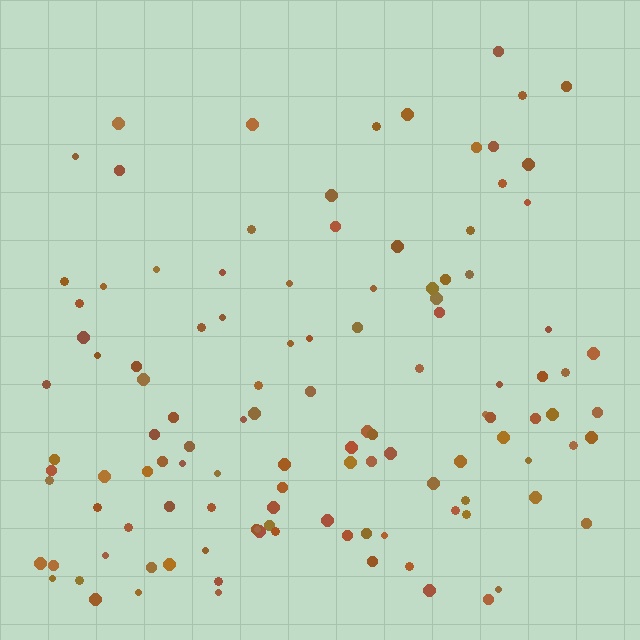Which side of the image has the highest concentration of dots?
The bottom.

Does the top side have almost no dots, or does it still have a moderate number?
Still a moderate number, just noticeably fewer than the bottom.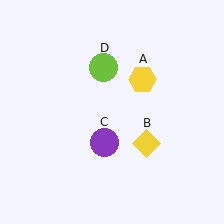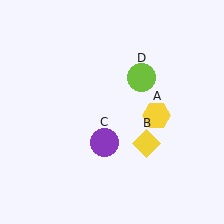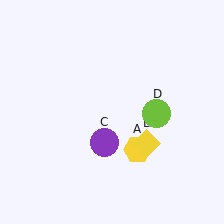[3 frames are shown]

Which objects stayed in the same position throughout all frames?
Yellow diamond (object B) and purple circle (object C) remained stationary.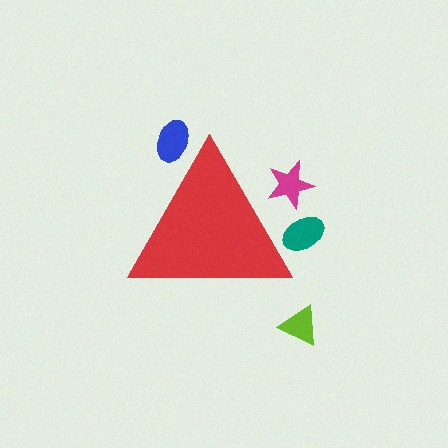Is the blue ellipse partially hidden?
Yes, the blue ellipse is partially hidden behind the red triangle.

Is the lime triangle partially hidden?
No, the lime triangle is fully visible.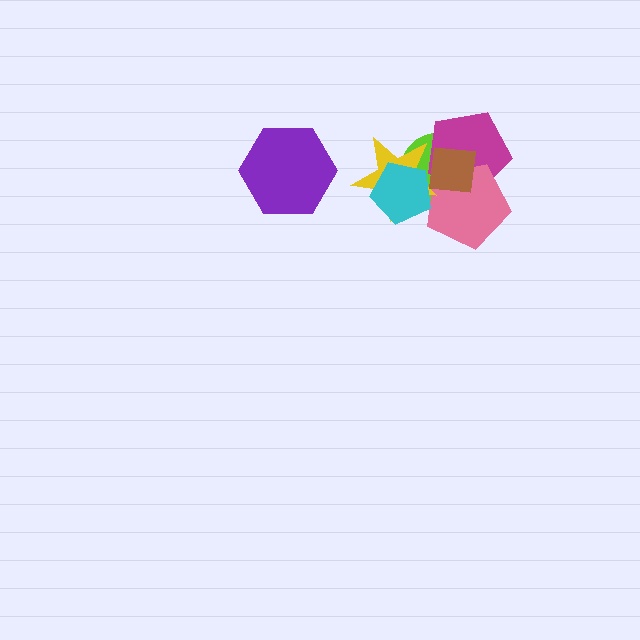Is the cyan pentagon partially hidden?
No, no other shape covers it.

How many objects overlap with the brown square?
5 objects overlap with the brown square.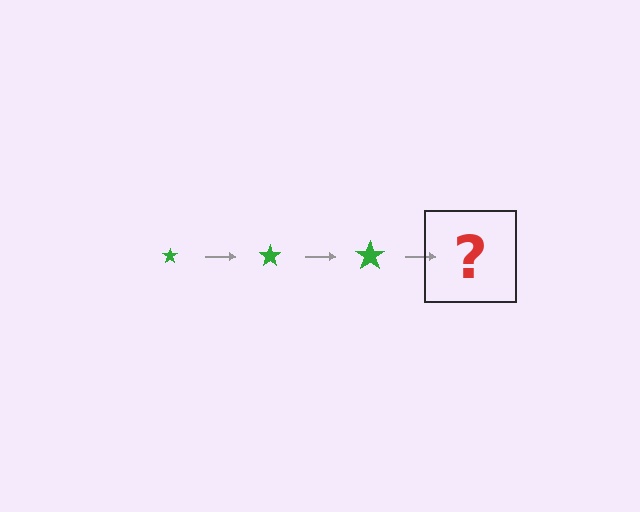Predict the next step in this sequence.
The next step is a green star, larger than the previous one.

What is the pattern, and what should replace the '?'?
The pattern is that the star gets progressively larger each step. The '?' should be a green star, larger than the previous one.